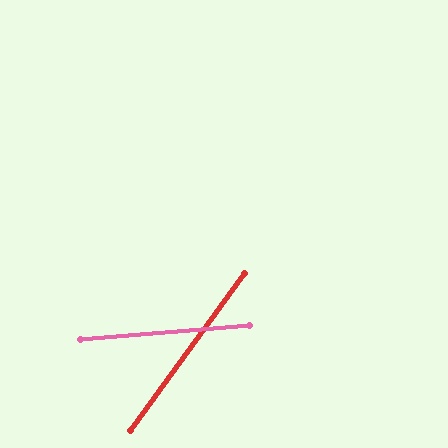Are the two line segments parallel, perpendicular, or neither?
Neither parallel nor perpendicular — they differ by about 49°.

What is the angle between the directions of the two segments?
Approximately 49 degrees.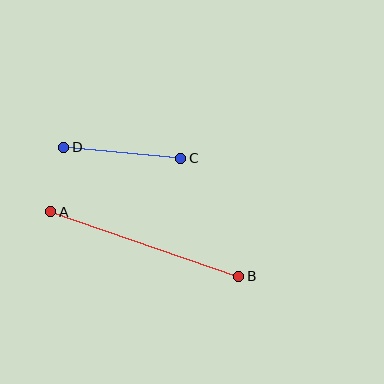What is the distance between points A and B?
The distance is approximately 199 pixels.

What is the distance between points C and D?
The distance is approximately 118 pixels.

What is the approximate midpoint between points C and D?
The midpoint is at approximately (122, 153) pixels.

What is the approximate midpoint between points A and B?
The midpoint is at approximately (145, 244) pixels.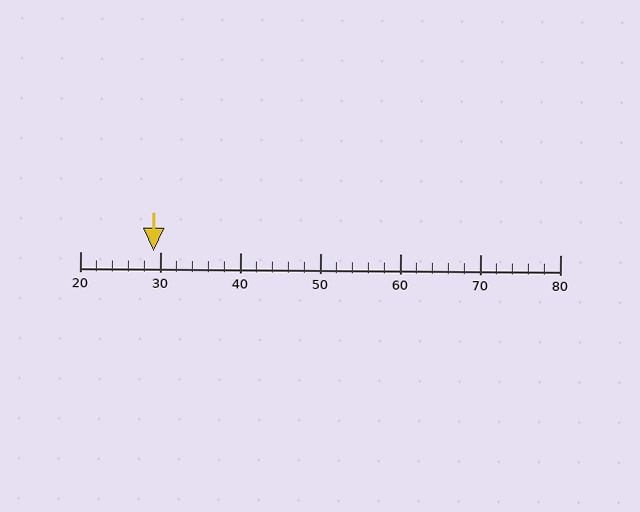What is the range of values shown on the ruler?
The ruler shows values from 20 to 80.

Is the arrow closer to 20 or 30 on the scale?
The arrow is closer to 30.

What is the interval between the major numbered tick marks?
The major tick marks are spaced 10 units apart.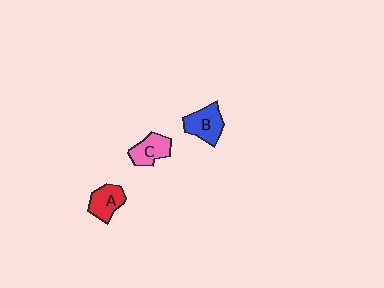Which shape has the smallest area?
Shape C (pink).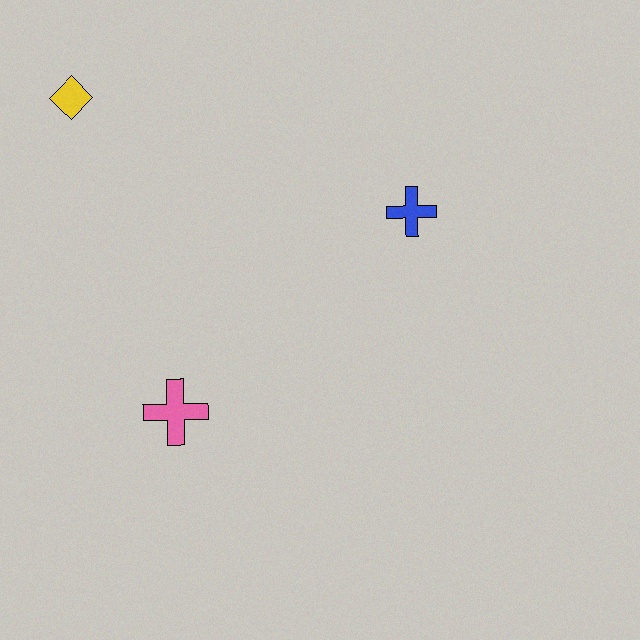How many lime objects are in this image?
There are no lime objects.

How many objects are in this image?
There are 3 objects.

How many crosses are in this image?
There are 2 crosses.